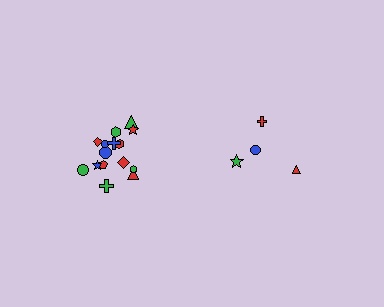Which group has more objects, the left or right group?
The left group.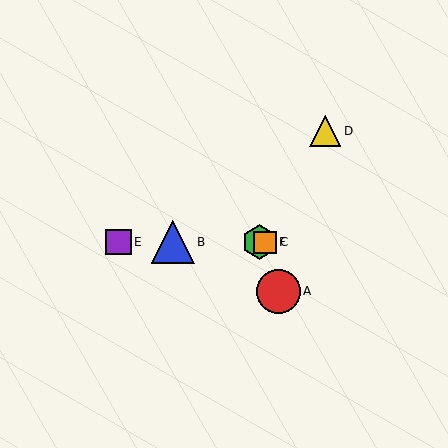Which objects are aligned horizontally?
Objects B, C, E, F are aligned horizontally.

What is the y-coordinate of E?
Object E is at y≈242.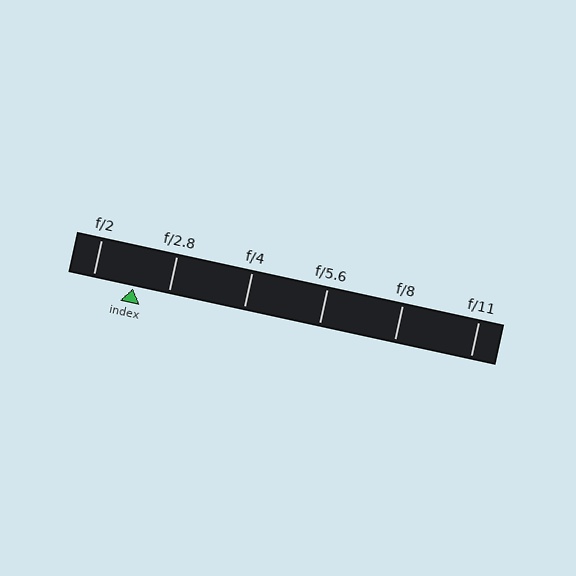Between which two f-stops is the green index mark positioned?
The index mark is between f/2 and f/2.8.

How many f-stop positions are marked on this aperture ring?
There are 6 f-stop positions marked.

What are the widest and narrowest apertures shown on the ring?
The widest aperture shown is f/2 and the narrowest is f/11.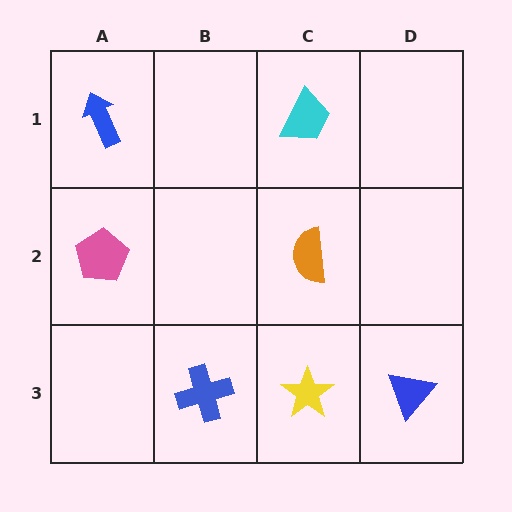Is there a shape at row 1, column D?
No, that cell is empty.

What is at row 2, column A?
A pink pentagon.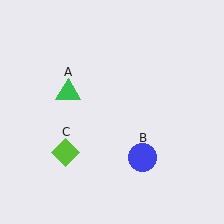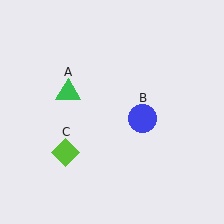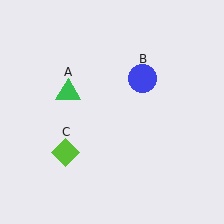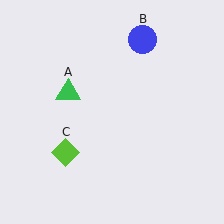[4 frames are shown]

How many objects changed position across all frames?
1 object changed position: blue circle (object B).